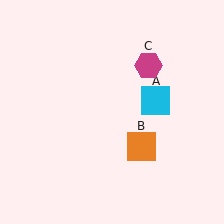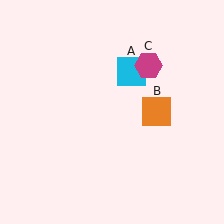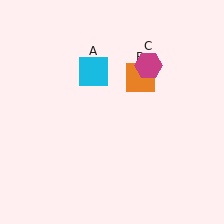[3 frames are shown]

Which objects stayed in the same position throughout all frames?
Magenta hexagon (object C) remained stationary.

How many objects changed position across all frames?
2 objects changed position: cyan square (object A), orange square (object B).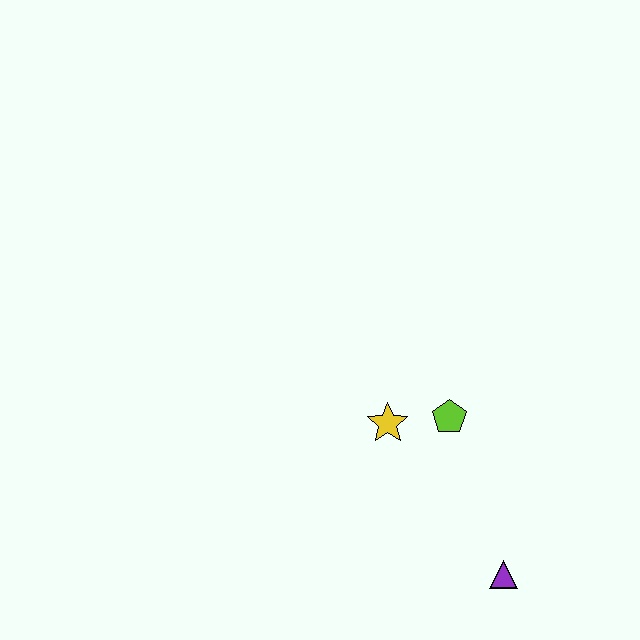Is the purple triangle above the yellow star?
No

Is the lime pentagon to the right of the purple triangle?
No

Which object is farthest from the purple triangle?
The yellow star is farthest from the purple triangle.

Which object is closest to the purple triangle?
The lime pentagon is closest to the purple triangle.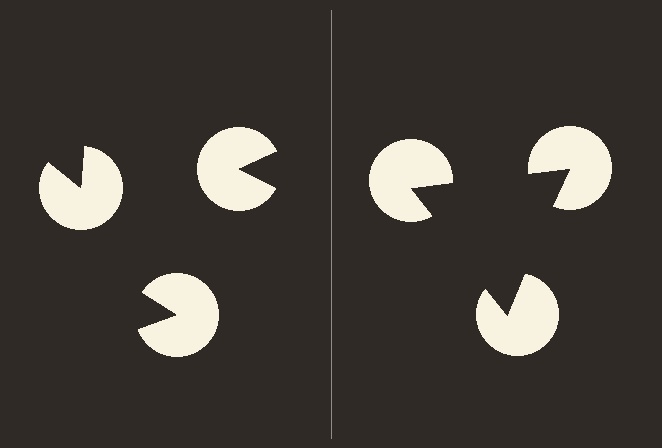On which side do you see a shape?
An illusory triangle appears on the right side. On the left side the wedge cuts are rotated, so no coherent shape forms.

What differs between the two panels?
The pac-man discs are positioned identically on both sides; only the wedge orientations differ. On the right they align to a triangle; on the left they are misaligned.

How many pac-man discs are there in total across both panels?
6 — 3 on each side.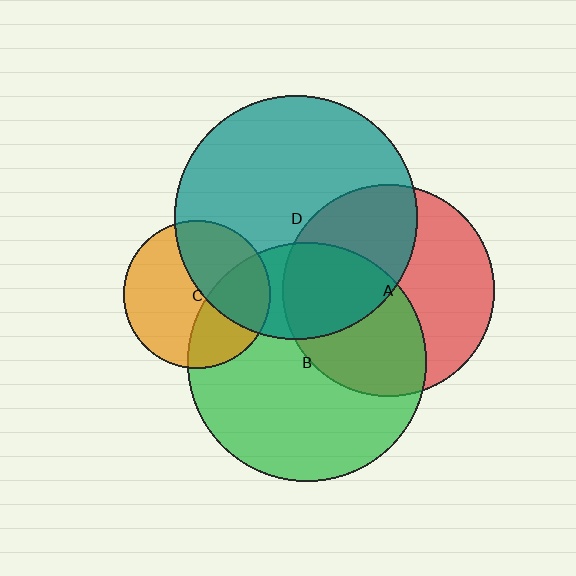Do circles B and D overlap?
Yes.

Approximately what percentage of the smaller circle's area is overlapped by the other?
Approximately 30%.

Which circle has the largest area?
Circle D (teal).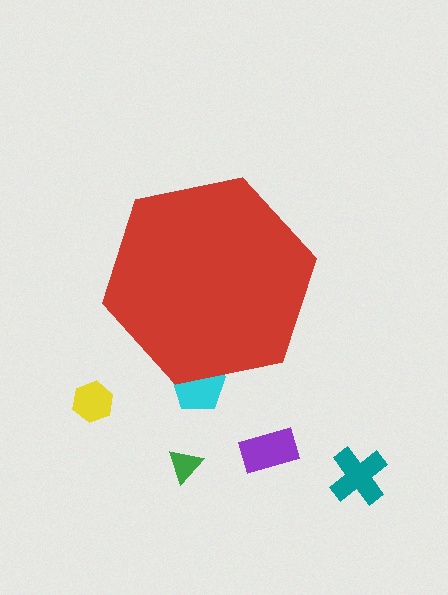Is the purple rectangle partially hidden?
No, the purple rectangle is fully visible.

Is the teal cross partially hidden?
No, the teal cross is fully visible.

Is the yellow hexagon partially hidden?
No, the yellow hexagon is fully visible.